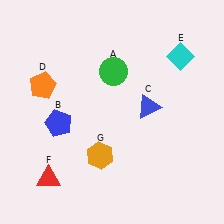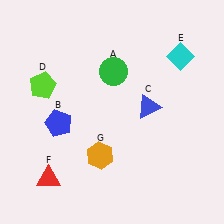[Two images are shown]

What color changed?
The pentagon (D) changed from orange in Image 1 to lime in Image 2.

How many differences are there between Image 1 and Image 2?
There is 1 difference between the two images.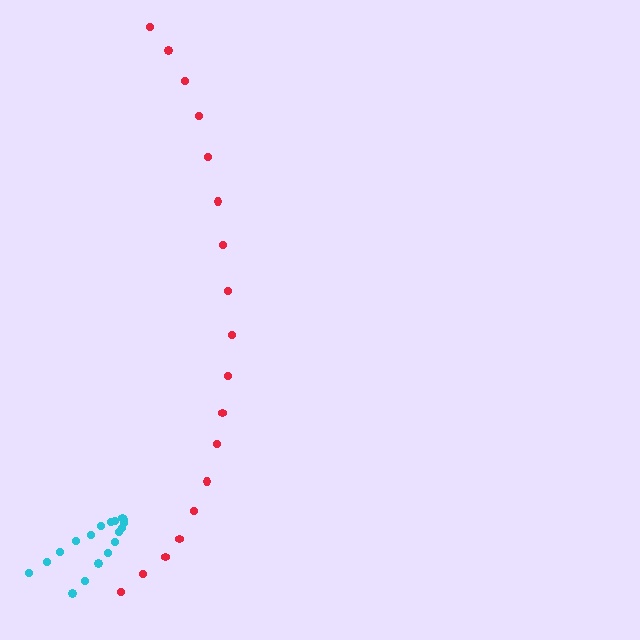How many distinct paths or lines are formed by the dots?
There are 2 distinct paths.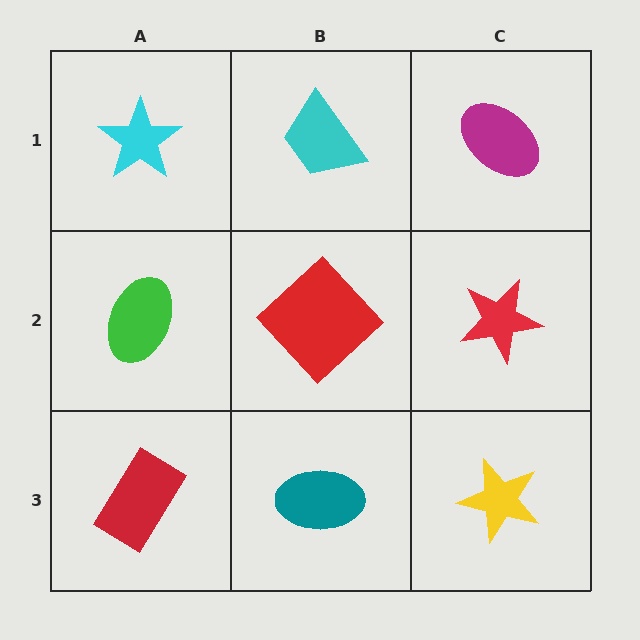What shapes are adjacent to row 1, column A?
A green ellipse (row 2, column A), a cyan trapezoid (row 1, column B).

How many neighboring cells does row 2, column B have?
4.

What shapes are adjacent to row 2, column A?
A cyan star (row 1, column A), a red rectangle (row 3, column A), a red diamond (row 2, column B).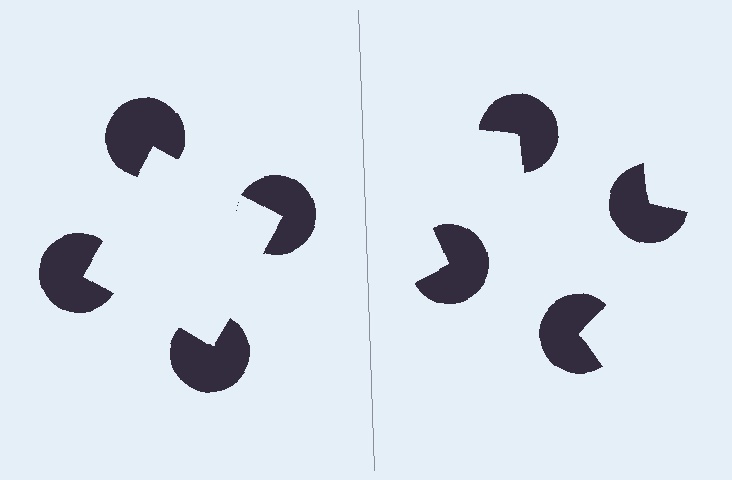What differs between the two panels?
The pac-man discs are positioned identically on both sides; only the wedge orientations differ. On the left they align to a square; on the right they are misaligned.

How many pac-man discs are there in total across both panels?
8 — 4 on each side.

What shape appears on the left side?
An illusory square.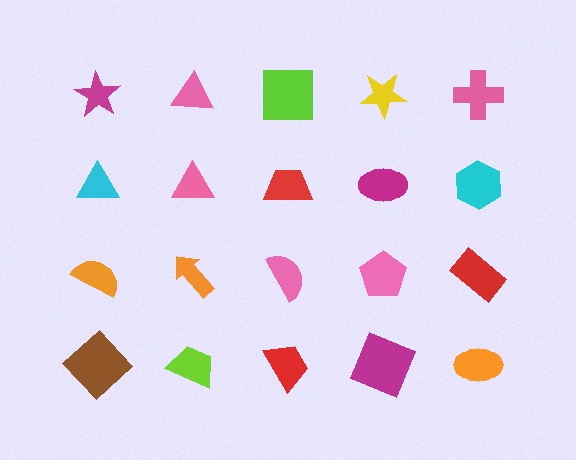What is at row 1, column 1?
A magenta star.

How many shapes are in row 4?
5 shapes.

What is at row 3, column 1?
An orange semicircle.